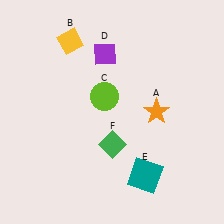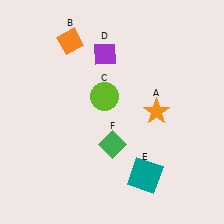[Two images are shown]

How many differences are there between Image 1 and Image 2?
There is 1 difference between the two images.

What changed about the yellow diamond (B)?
In Image 1, B is yellow. In Image 2, it changed to orange.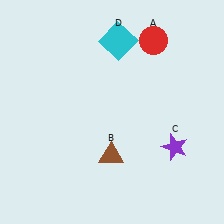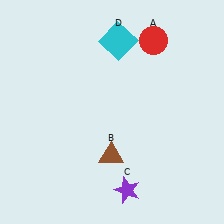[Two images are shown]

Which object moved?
The purple star (C) moved left.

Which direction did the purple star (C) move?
The purple star (C) moved left.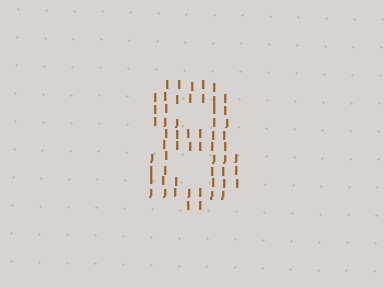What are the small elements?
The small elements are letter I's.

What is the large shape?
The large shape is the digit 8.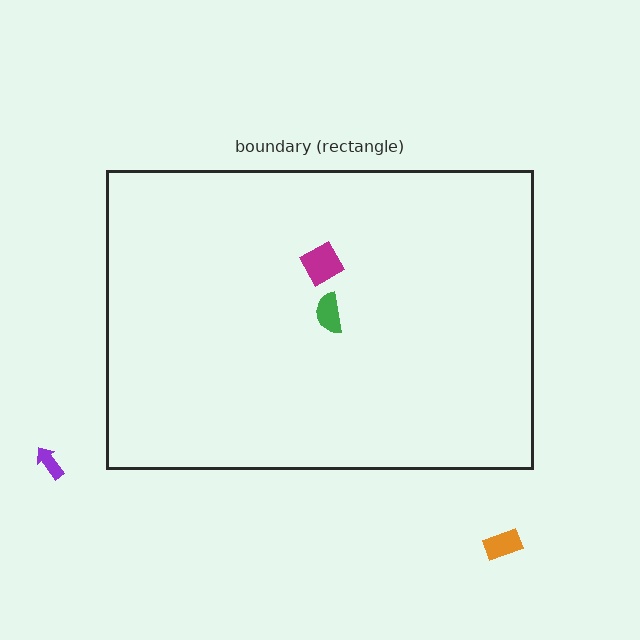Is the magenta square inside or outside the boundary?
Inside.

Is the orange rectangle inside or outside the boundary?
Outside.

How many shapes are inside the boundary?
2 inside, 2 outside.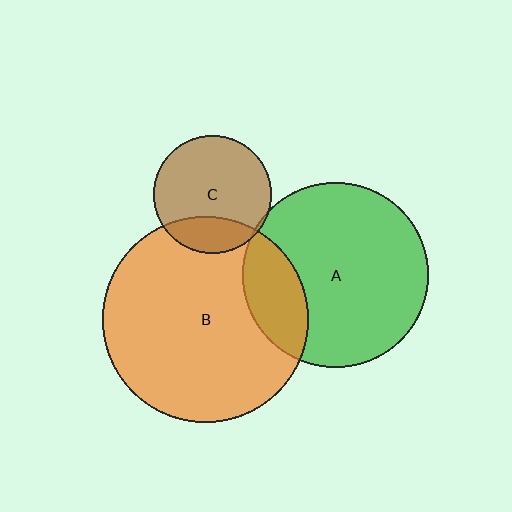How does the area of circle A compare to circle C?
Approximately 2.4 times.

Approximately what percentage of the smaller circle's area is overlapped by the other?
Approximately 20%.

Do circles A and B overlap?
Yes.